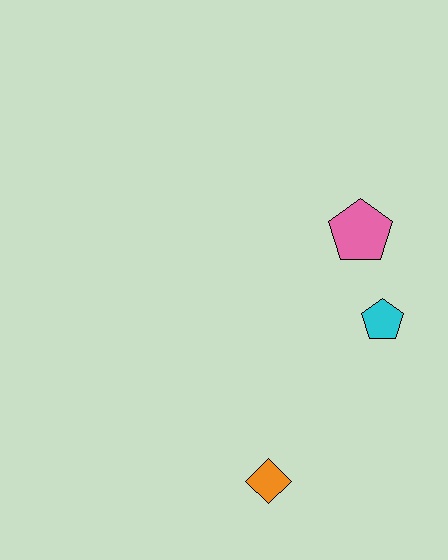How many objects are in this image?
There are 3 objects.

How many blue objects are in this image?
There are no blue objects.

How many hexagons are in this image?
There are no hexagons.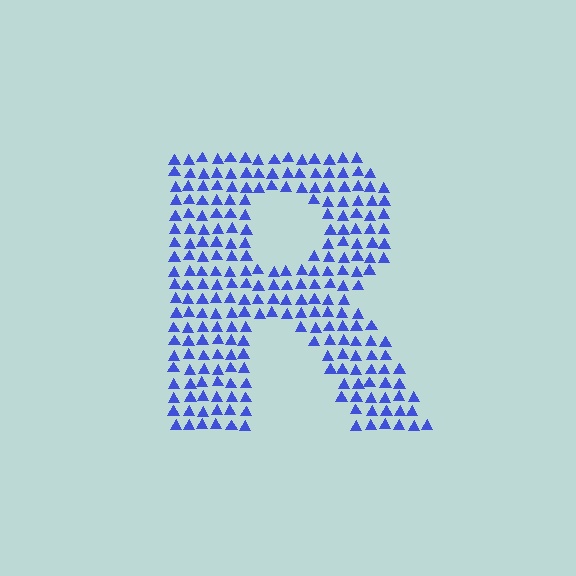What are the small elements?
The small elements are triangles.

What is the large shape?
The large shape is the letter R.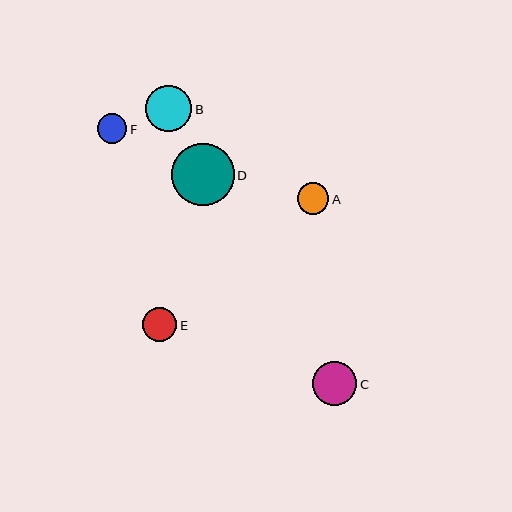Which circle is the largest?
Circle D is the largest with a size of approximately 62 pixels.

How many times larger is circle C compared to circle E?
Circle C is approximately 1.3 times the size of circle E.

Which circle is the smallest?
Circle F is the smallest with a size of approximately 30 pixels.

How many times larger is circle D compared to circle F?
Circle D is approximately 2.1 times the size of circle F.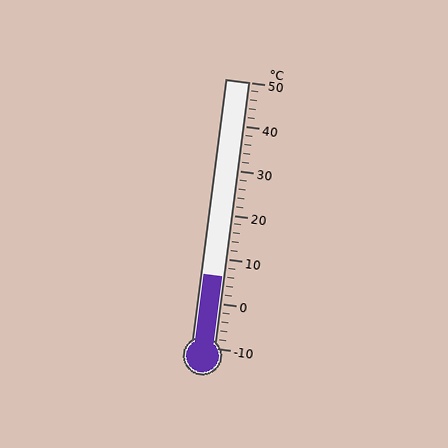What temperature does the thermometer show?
The thermometer shows approximately 6°C.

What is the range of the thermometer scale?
The thermometer scale ranges from -10°C to 50°C.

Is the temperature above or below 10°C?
The temperature is below 10°C.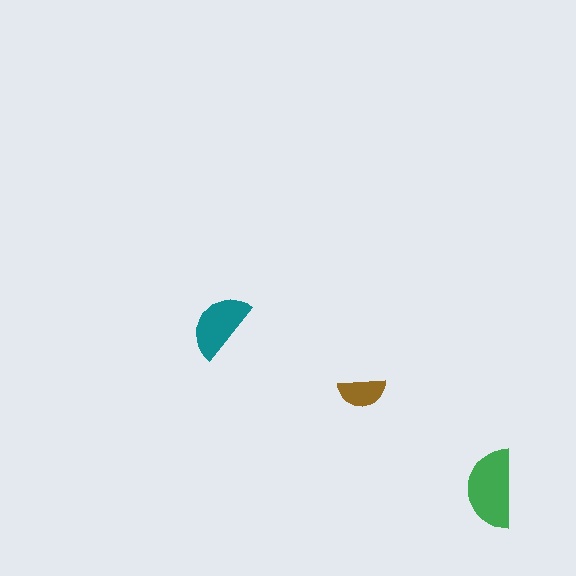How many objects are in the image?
There are 3 objects in the image.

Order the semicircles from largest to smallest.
the green one, the teal one, the brown one.